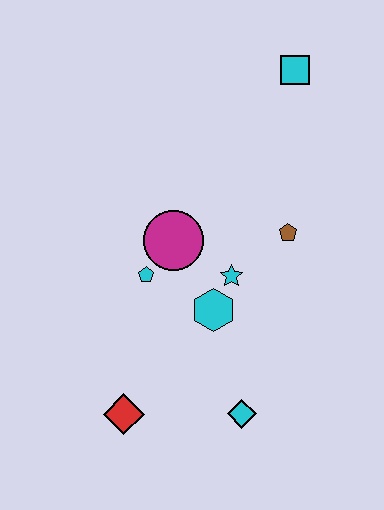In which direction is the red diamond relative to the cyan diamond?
The red diamond is to the left of the cyan diamond.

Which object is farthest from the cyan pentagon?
The cyan square is farthest from the cyan pentagon.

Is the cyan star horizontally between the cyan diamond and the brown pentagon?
No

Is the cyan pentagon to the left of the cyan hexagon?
Yes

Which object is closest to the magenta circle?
The cyan pentagon is closest to the magenta circle.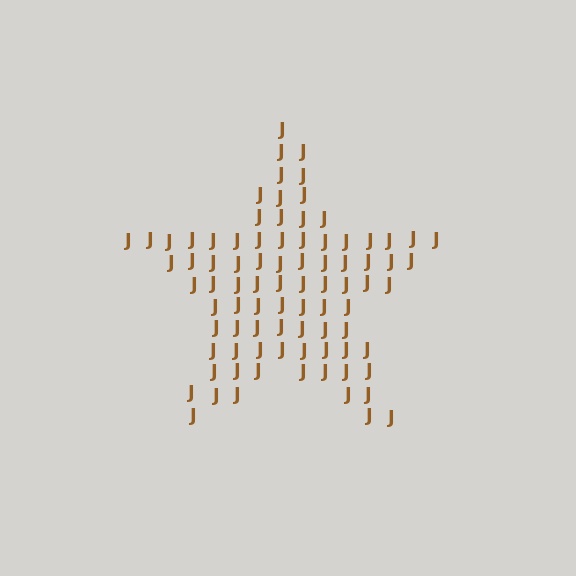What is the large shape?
The large shape is a star.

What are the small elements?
The small elements are letter J's.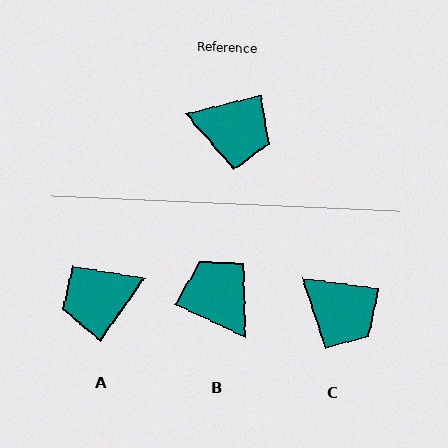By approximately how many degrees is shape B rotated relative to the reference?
Approximately 141 degrees counter-clockwise.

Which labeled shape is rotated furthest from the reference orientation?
B, about 141 degrees away.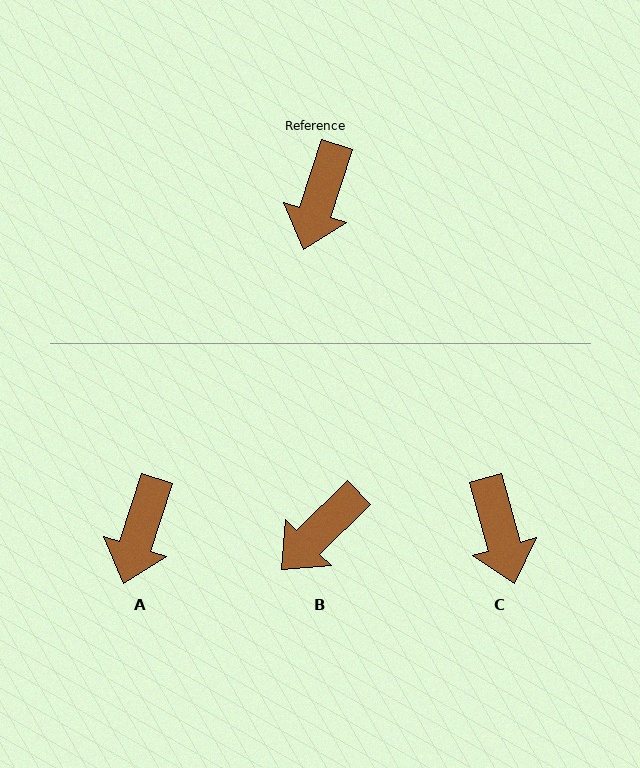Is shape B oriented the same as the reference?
No, it is off by about 27 degrees.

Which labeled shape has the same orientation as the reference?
A.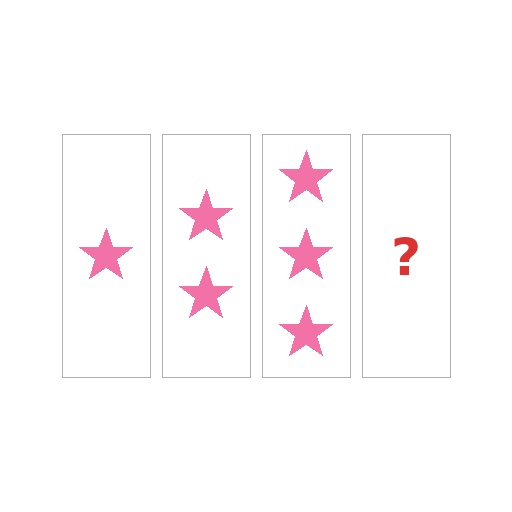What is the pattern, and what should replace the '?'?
The pattern is that each step adds one more star. The '?' should be 4 stars.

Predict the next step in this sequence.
The next step is 4 stars.